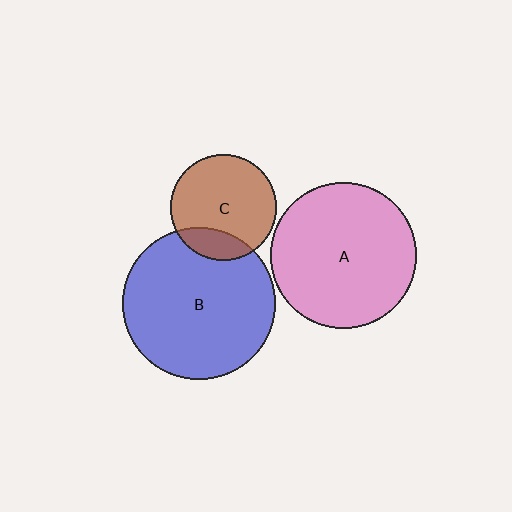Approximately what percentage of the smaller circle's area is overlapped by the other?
Approximately 20%.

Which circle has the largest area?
Circle B (blue).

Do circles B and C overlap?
Yes.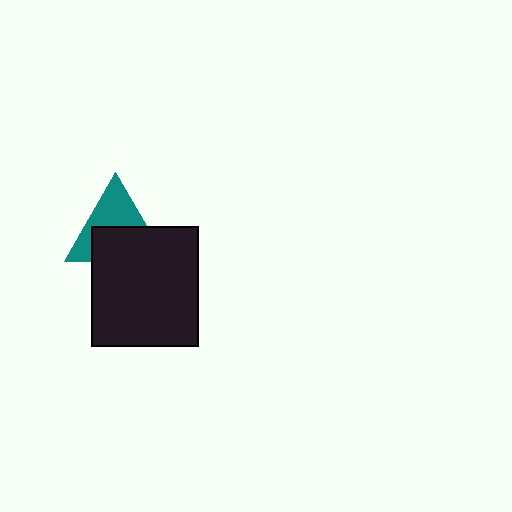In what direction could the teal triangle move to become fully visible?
The teal triangle could move up. That would shift it out from behind the black rectangle entirely.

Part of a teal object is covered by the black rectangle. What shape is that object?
It is a triangle.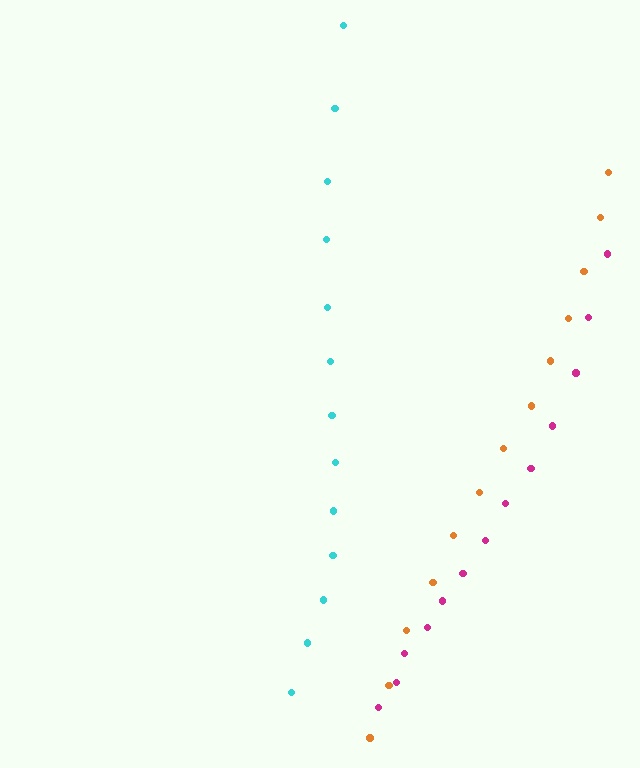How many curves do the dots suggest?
There are 3 distinct paths.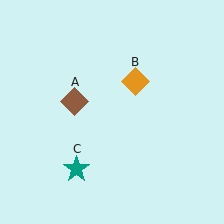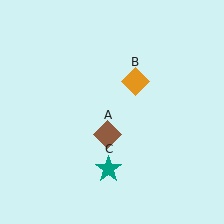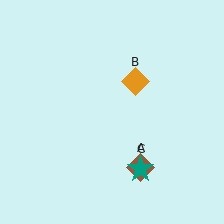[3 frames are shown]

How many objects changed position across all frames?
2 objects changed position: brown diamond (object A), teal star (object C).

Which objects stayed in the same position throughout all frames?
Orange diamond (object B) remained stationary.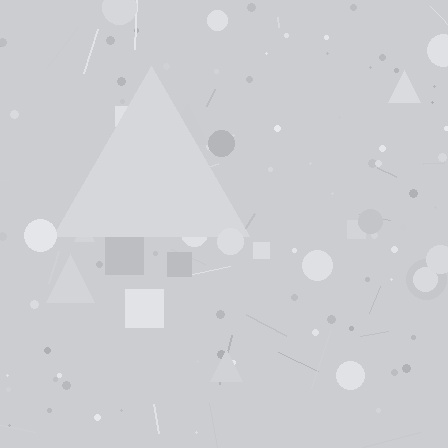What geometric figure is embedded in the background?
A triangle is embedded in the background.